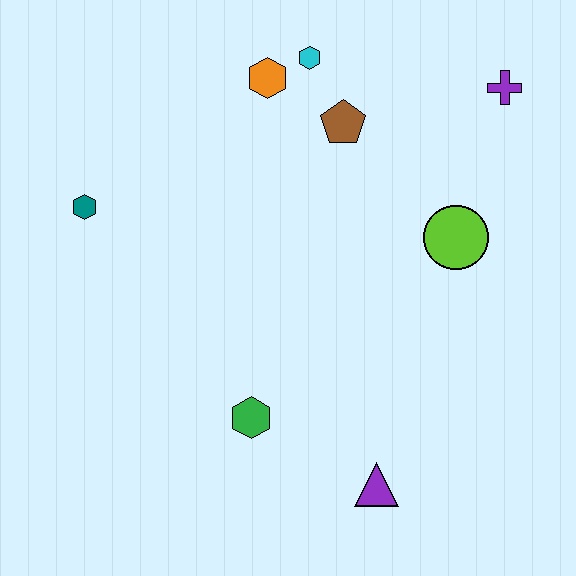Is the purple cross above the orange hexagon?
No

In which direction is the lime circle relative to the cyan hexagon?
The lime circle is below the cyan hexagon.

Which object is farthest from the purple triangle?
The cyan hexagon is farthest from the purple triangle.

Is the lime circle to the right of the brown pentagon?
Yes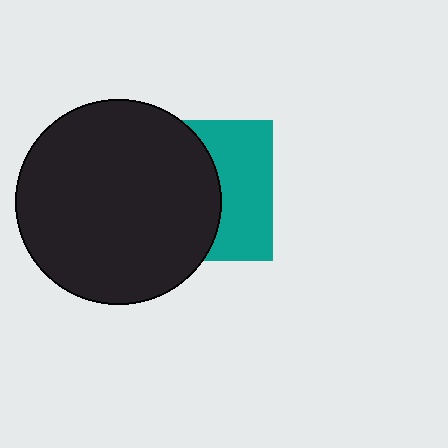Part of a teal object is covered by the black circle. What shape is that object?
It is a square.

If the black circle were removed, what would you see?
You would see the complete teal square.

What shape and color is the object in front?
The object in front is a black circle.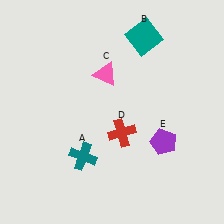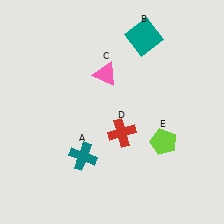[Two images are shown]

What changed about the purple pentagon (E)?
In Image 1, E is purple. In Image 2, it changed to lime.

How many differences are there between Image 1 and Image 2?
There is 1 difference between the two images.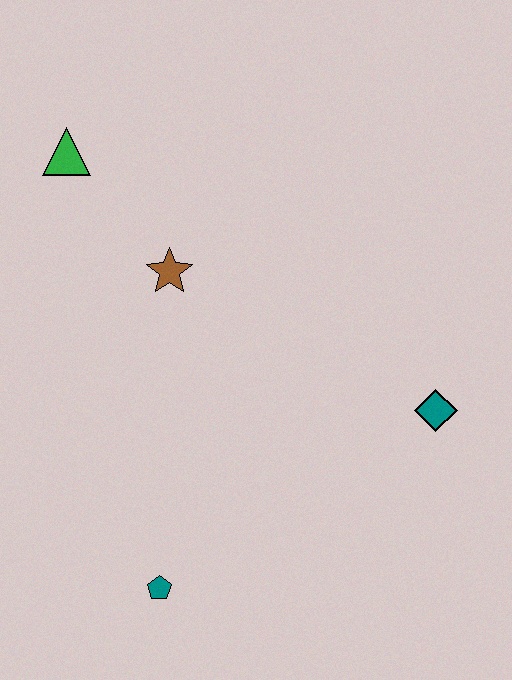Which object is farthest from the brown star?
The teal pentagon is farthest from the brown star.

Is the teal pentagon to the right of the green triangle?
Yes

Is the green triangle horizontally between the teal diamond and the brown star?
No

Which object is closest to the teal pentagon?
The brown star is closest to the teal pentagon.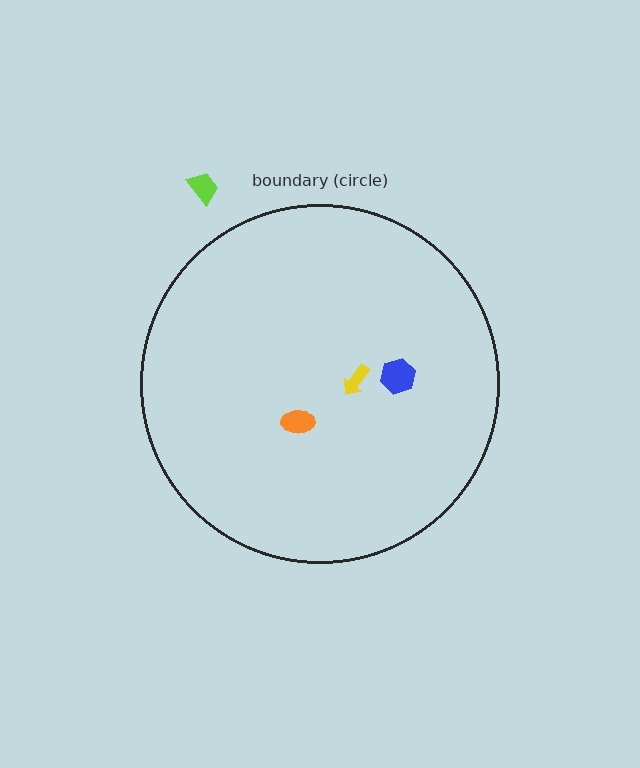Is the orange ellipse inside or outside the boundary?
Inside.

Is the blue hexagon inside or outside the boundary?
Inside.